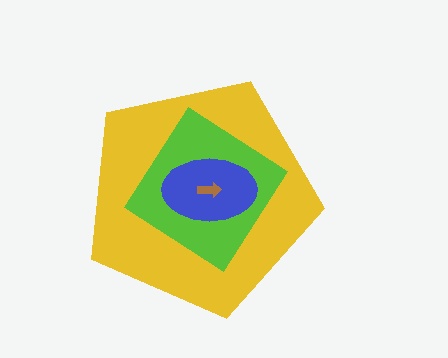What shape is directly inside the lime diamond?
The blue ellipse.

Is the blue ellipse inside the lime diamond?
Yes.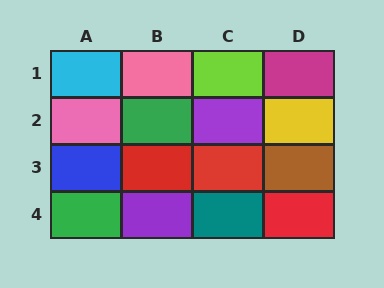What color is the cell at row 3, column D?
Brown.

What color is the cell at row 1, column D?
Magenta.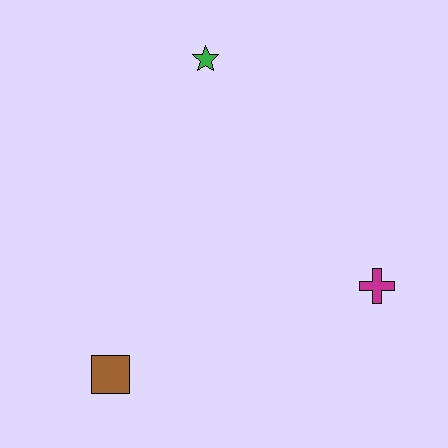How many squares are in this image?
There is 1 square.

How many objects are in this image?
There are 3 objects.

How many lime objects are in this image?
There are no lime objects.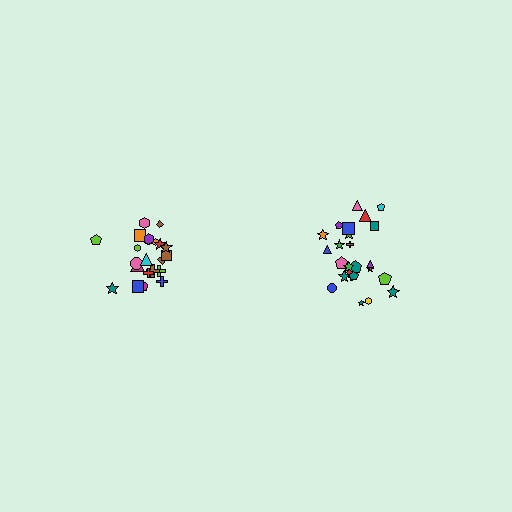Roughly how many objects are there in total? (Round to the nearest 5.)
Roughly 45 objects in total.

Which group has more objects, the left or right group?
The right group.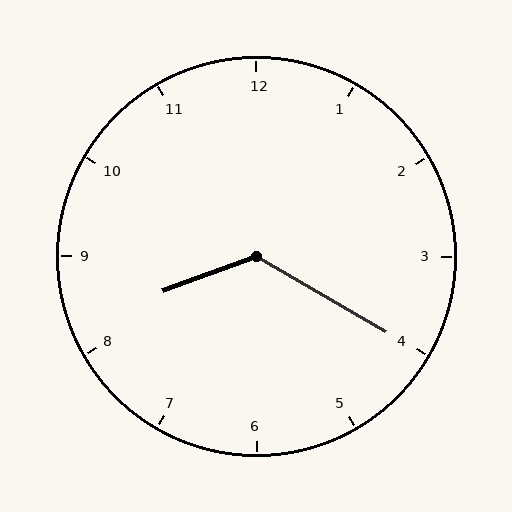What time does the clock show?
8:20.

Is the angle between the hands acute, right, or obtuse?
It is obtuse.